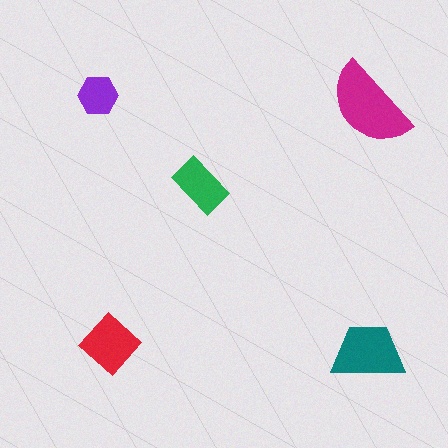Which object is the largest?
The magenta semicircle.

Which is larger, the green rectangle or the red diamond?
The red diamond.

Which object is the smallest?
The purple hexagon.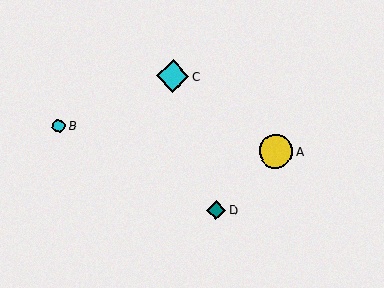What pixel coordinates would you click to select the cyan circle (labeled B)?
Click at (59, 126) to select the cyan circle B.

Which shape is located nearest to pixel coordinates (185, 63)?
The cyan diamond (labeled C) at (173, 76) is nearest to that location.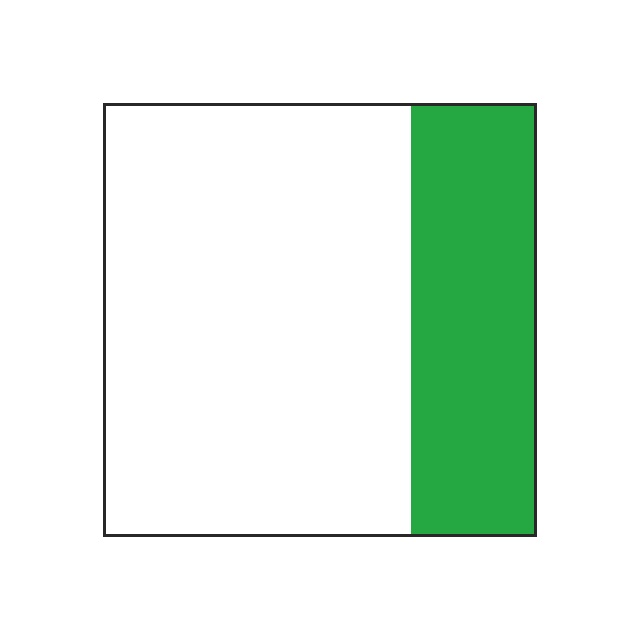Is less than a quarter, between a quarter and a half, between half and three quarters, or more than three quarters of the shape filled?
Between a quarter and a half.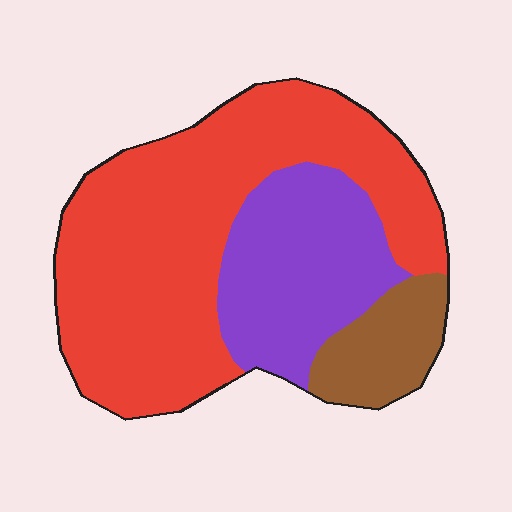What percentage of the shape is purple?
Purple covers about 25% of the shape.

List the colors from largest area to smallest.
From largest to smallest: red, purple, brown.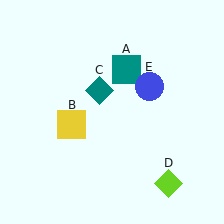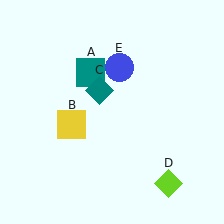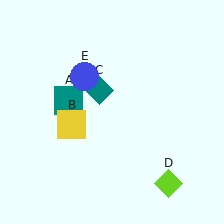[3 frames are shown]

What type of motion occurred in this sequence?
The teal square (object A), blue circle (object E) rotated counterclockwise around the center of the scene.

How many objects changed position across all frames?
2 objects changed position: teal square (object A), blue circle (object E).